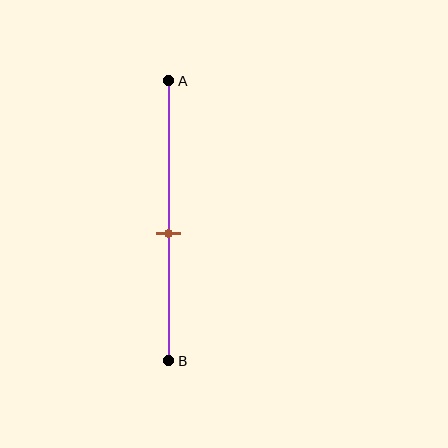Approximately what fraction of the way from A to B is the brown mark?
The brown mark is approximately 55% of the way from A to B.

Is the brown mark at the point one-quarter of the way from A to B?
No, the mark is at about 55% from A, not at the 25% one-quarter point.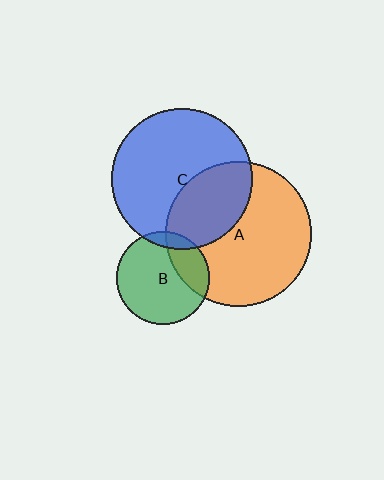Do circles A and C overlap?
Yes.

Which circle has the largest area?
Circle A (orange).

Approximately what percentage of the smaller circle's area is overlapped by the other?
Approximately 35%.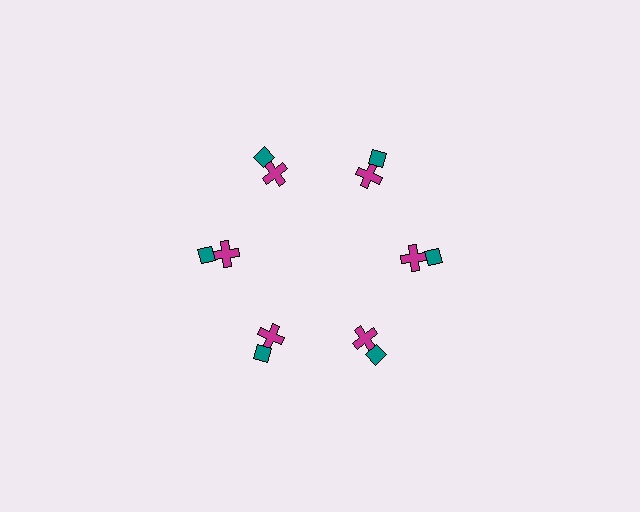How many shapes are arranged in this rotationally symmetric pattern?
There are 12 shapes, arranged in 6 groups of 2.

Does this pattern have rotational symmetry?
Yes, this pattern has 6-fold rotational symmetry. It looks the same after rotating 60 degrees around the center.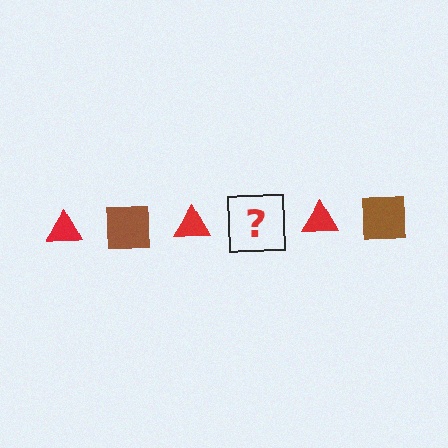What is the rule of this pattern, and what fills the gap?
The rule is that the pattern alternates between red triangle and brown square. The gap should be filled with a brown square.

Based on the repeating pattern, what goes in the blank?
The blank should be a brown square.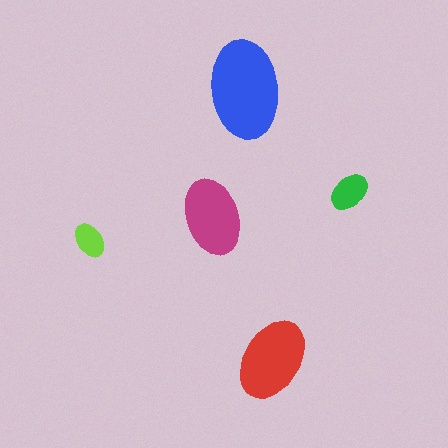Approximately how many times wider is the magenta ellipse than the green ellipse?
About 2 times wider.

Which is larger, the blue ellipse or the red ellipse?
The blue one.